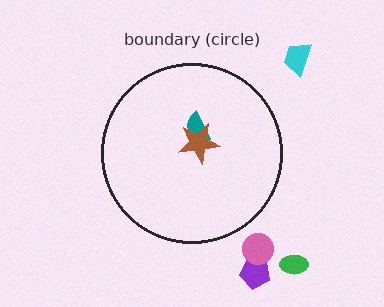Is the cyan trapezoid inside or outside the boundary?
Outside.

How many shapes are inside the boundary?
2 inside, 4 outside.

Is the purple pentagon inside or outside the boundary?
Outside.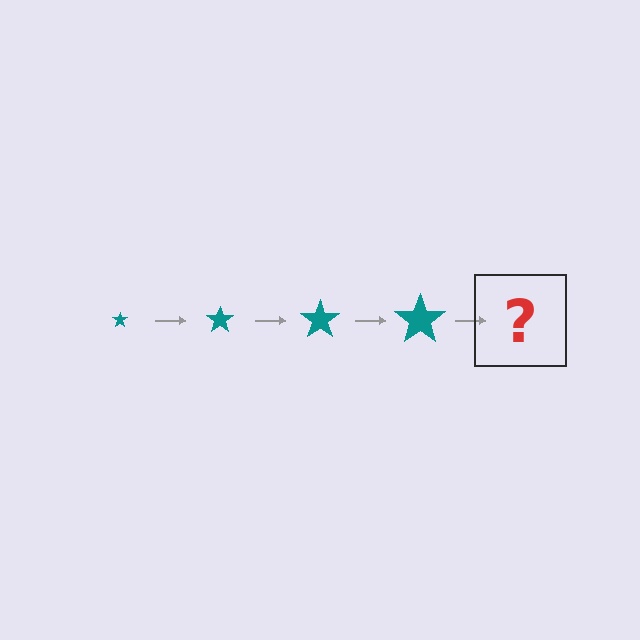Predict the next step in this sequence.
The next step is a teal star, larger than the previous one.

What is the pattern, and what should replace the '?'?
The pattern is that the star gets progressively larger each step. The '?' should be a teal star, larger than the previous one.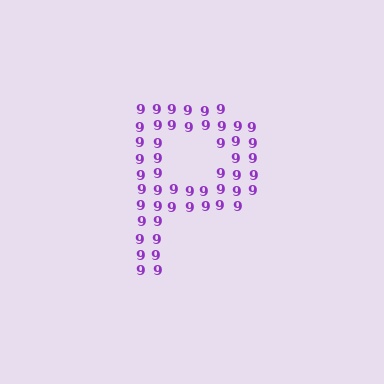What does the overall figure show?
The overall figure shows the letter P.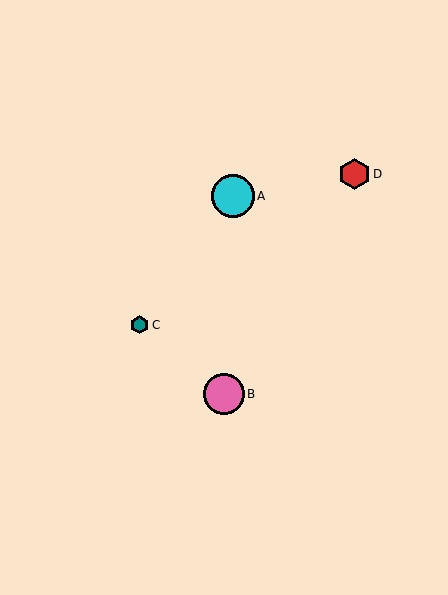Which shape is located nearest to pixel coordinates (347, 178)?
The red hexagon (labeled D) at (354, 174) is nearest to that location.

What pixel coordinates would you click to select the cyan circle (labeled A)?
Click at (233, 196) to select the cyan circle A.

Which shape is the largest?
The cyan circle (labeled A) is the largest.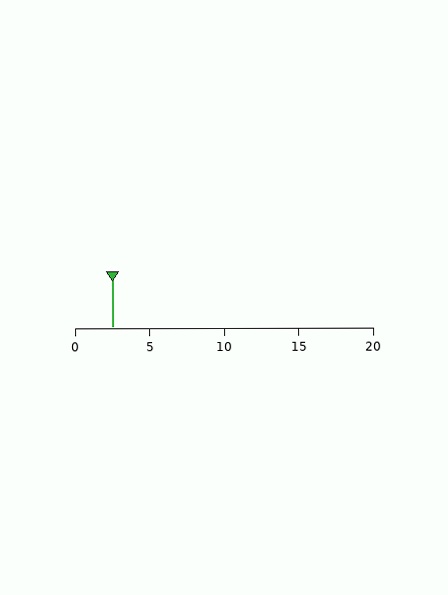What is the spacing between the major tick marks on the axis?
The major ticks are spaced 5 apart.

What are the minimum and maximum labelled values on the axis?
The axis runs from 0 to 20.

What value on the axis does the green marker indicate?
The marker indicates approximately 2.5.